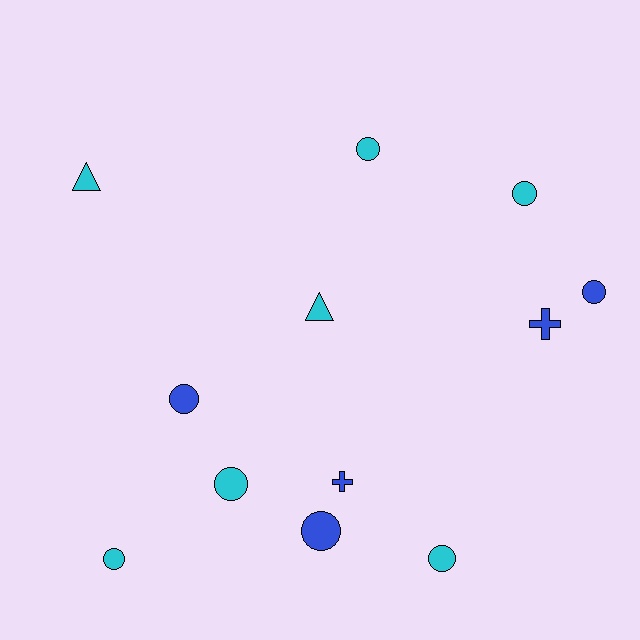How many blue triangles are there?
There are no blue triangles.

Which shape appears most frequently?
Circle, with 8 objects.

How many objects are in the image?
There are 12 objects.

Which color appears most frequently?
Cyan, with 7 objects.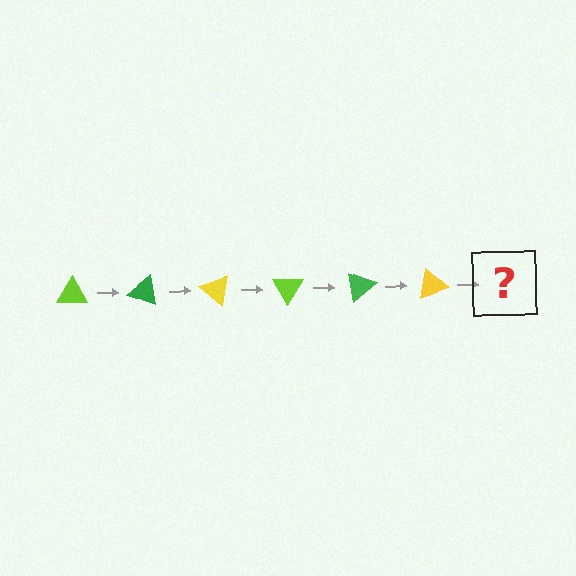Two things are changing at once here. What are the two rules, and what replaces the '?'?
The two rules are that it rotates 20 degrees each step and the color cycles through lime, green, and yellow. The '?' should be a lime triangle, rotated 120 degrees from the start.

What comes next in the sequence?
The next element should be a lime triangle, rotated 120 degrees from the start.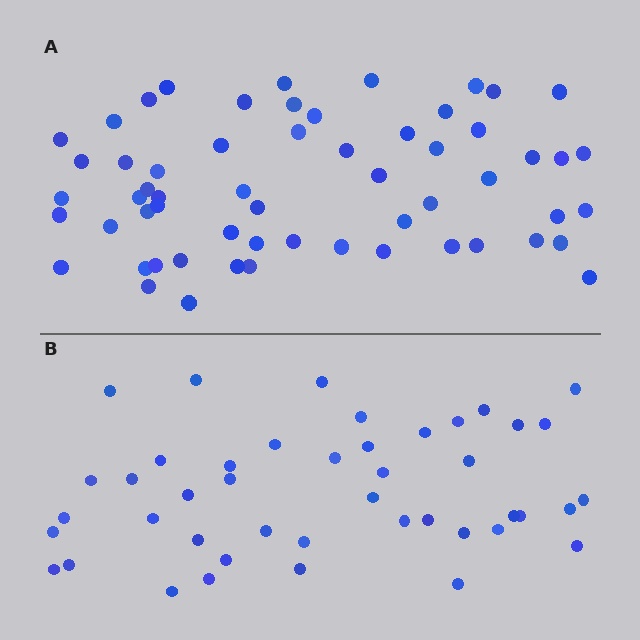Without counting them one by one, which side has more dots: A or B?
Region A (the top region) has more dots.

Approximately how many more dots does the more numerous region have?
Region A has approximately 15 more dots than region B.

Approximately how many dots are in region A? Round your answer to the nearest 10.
About 60 dots. (The exact count is 59, which rounds to 60.)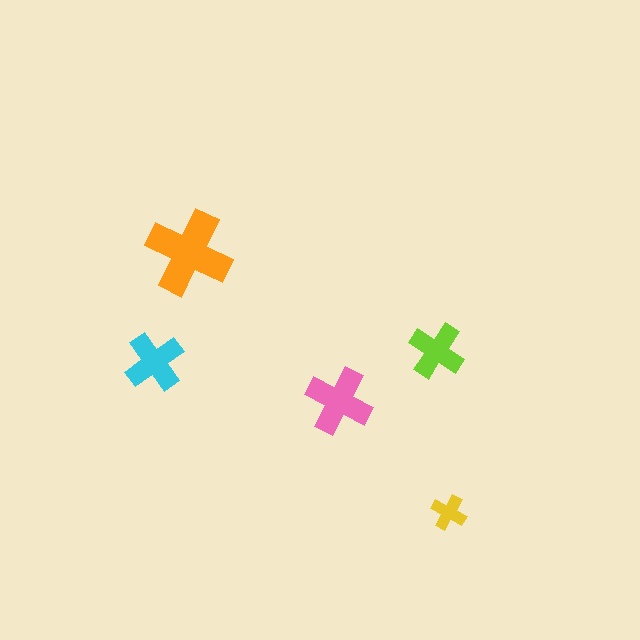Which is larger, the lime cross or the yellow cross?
The lime one.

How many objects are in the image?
There are 5 objects in the image.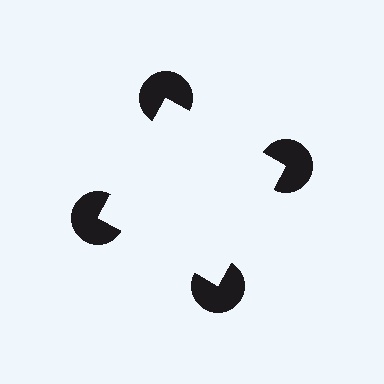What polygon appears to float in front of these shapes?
An illusory square — its edges are inferred from the aligned wedge cuts in the pac-man discs, not physically drawn.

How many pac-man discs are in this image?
There are 4 — one at each vertex of the illusory square.